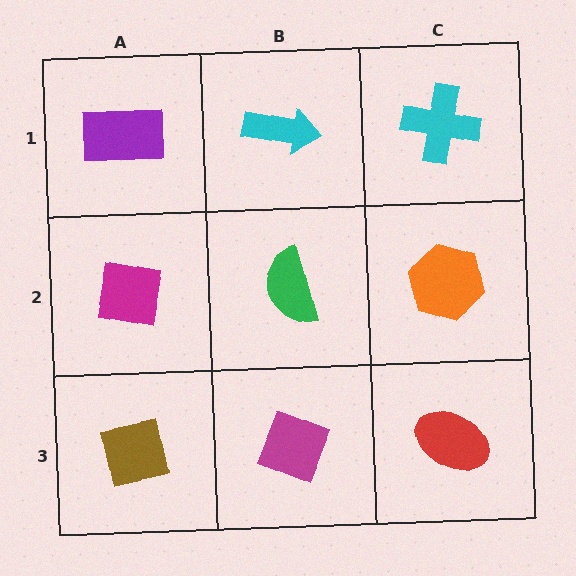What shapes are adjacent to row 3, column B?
A green semicircle (row 2, column B), a brown square (row 3, column A), a red ellipse (row 3, column C).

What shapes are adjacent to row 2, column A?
A purple rectangle (row 1, column A), a brown square (row 3, column A), a green semicircle (row 2, column B).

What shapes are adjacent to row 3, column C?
An orange hexagon (row 2, column C), a magenta diamond (row 3, column B).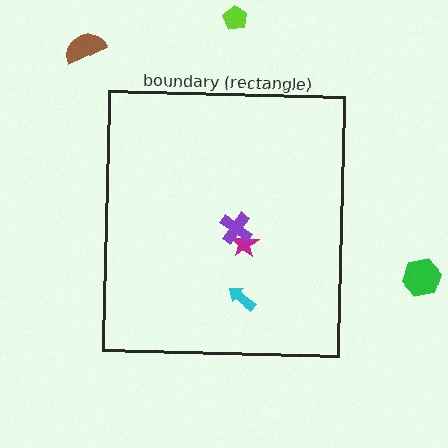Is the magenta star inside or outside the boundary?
Inside.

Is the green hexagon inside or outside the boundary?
Outside.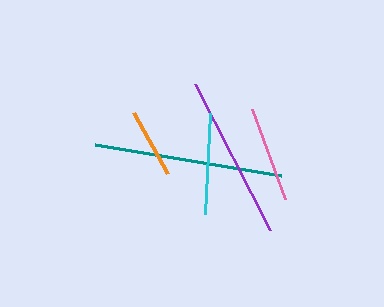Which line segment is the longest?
The teal line is the longest at approximately 188 pixels.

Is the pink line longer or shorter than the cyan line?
The cyan line is longer than the pink line.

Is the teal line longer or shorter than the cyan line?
The teal line is longer than the cyan line.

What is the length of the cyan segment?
The cyan segment is approximately 101 pixels long.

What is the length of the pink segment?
The pink segment is approximately 96 pixels long.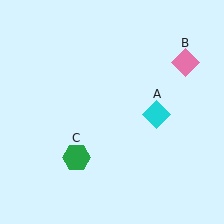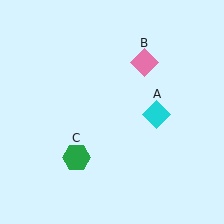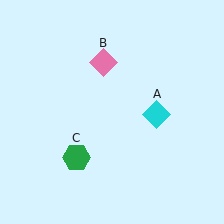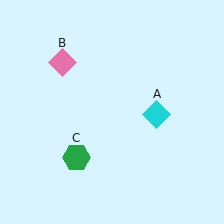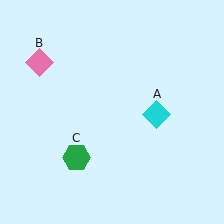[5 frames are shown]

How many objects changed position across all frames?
1 object changed position: pink diamond (object B).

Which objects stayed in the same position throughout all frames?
Cyan diamond (object A) and green hexagon (object C) remained stationary.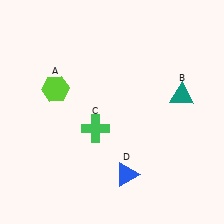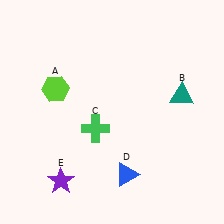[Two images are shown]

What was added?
A purple star (E) was added in Image 2.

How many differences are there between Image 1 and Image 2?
There is 1 difference between the two images.